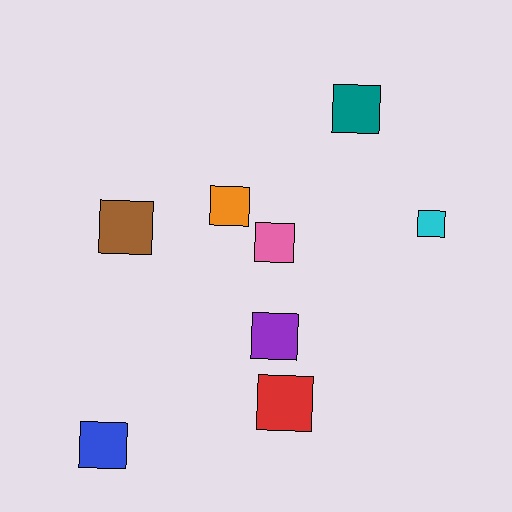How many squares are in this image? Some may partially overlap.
There are 8 squares.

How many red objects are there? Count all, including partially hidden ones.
There is 1 red object.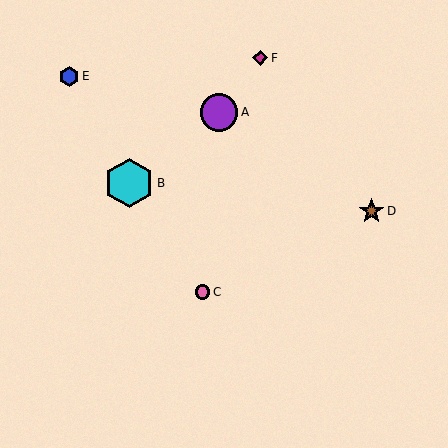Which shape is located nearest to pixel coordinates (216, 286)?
The pink circle (labeled C) at (202, 292) is nearest to that location.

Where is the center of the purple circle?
The center of the purple circle is at (219, 112).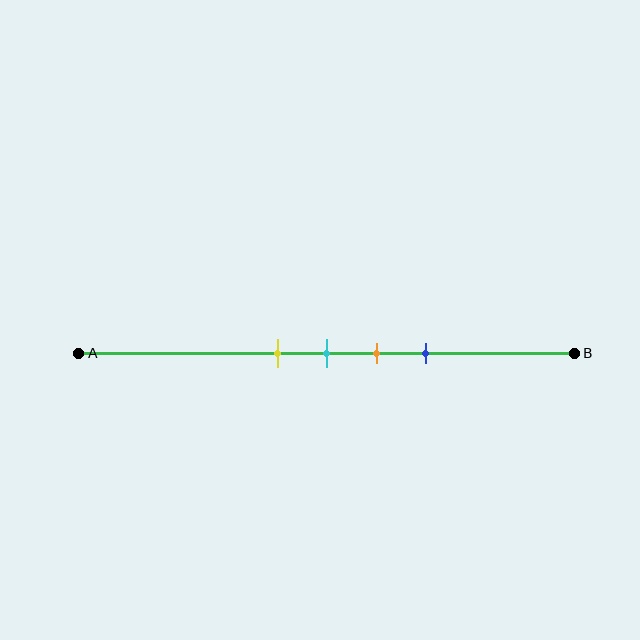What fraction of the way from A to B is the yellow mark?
The yellow mark is approximately 40% (0.4) of the way from A to B.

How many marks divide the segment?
There are 4 marks dividing the segment.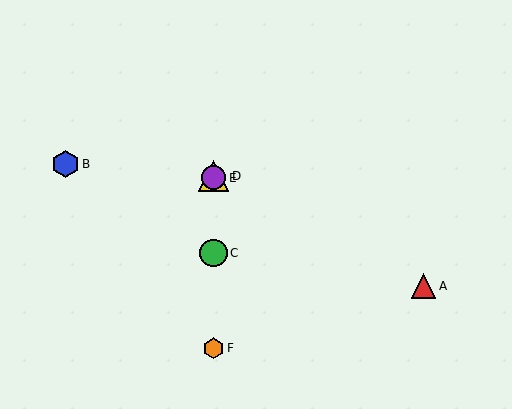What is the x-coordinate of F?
Object F is at x≈214.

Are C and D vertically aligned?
Yes, both are at x≈214.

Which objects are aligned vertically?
Objects C, D, E, F are aligned vertically.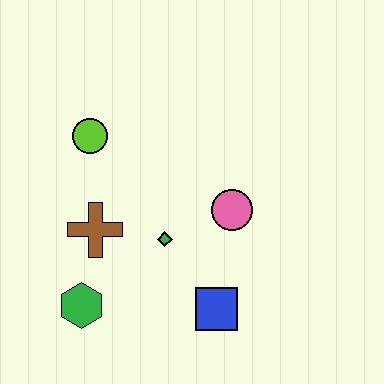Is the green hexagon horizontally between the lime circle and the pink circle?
No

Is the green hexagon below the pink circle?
Yes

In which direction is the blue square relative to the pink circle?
The blue square is below the pink circle.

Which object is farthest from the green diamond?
The lime circle is farthest from the green diamond.